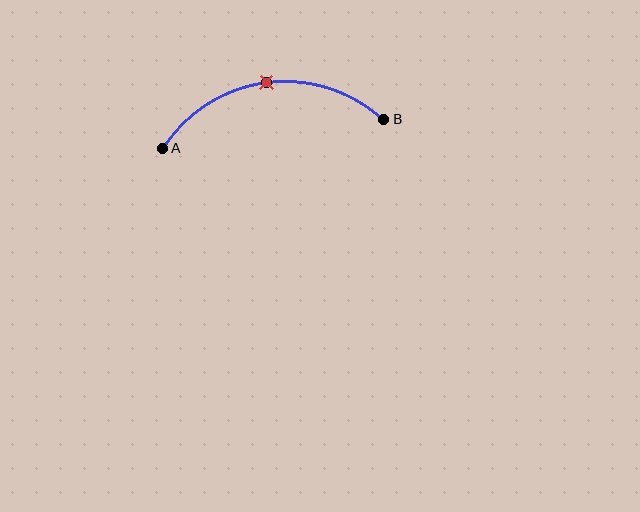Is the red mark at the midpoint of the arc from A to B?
Yes. The red mark lies on the arc at equal arc-length from both A and B — it is the arc midpoint.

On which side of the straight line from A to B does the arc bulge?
The arc bulges above the straight line connecting A and B.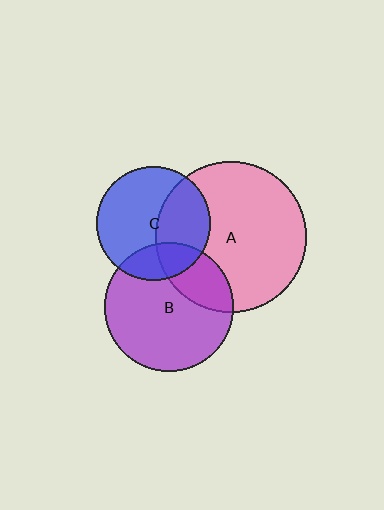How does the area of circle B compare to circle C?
Approximately 1.3 times.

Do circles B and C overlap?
Yes.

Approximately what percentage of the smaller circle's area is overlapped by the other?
Approximately 20%.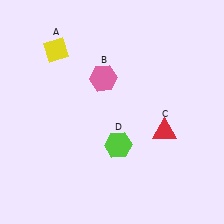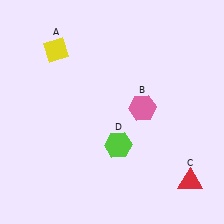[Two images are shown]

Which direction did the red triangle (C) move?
The red triangle (C) moved down.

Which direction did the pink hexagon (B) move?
The pink hexagon (B) moved right.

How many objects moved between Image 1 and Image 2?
2 objects moved between the two images.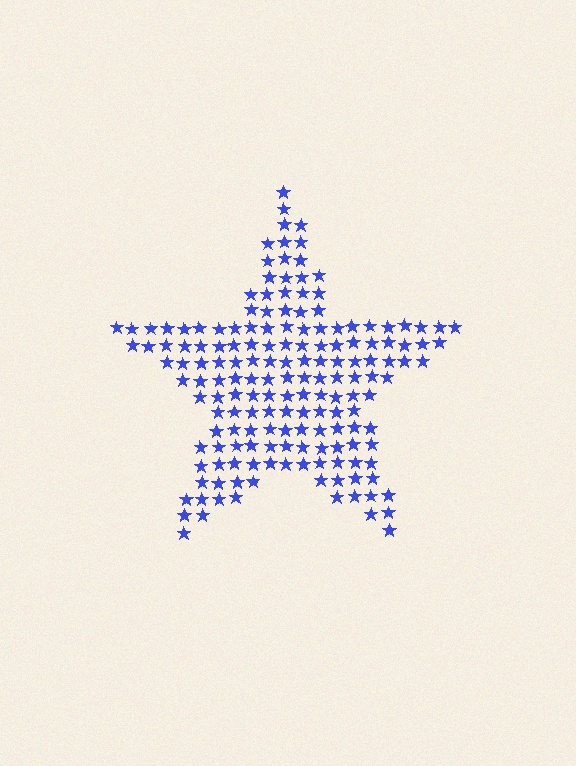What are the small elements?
The small elements are stars.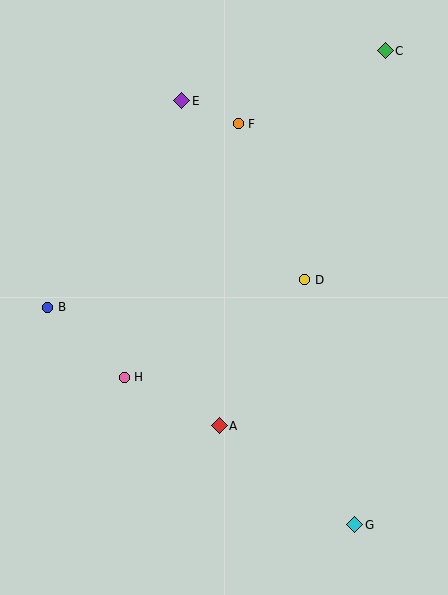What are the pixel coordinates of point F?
Point F is at (238, 124).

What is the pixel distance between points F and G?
The distance between F and G is 418 pixels.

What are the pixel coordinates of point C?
Point C is at (385, 51).